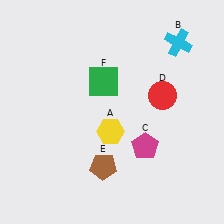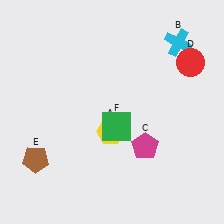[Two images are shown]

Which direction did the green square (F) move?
The green square (F) moved down.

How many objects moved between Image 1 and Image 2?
3 objects moved between the two images.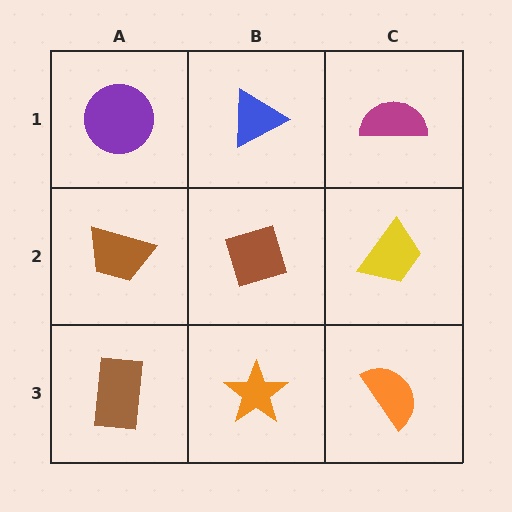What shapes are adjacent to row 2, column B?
A blue triangle (row 1, column B), an orange star (row 3, column B), a brown trapezoid (row 2, column A), a yellow trapezoid (row 2, column C).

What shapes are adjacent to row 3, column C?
A yellow trapezoid (row 2, column C), an orange star (row 3, column B).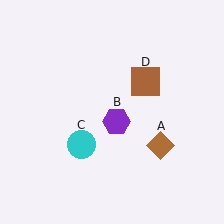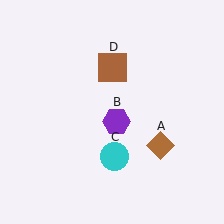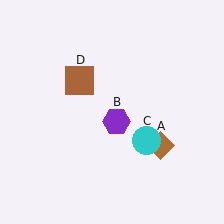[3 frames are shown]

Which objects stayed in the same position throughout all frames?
Brown diamond (object A) and purple hexagon (object B) remained stationary.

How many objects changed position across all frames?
2 objects changed position: cyan circle (object C), brown square (object D).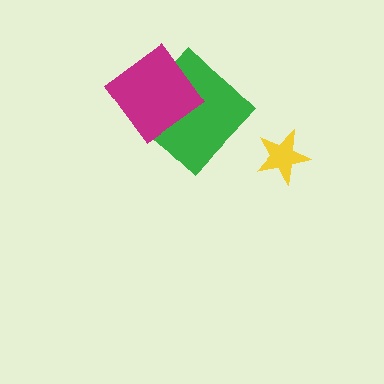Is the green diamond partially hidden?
Yes, it is partially covered by another shape.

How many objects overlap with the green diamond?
1 object overlaps with the green diamond.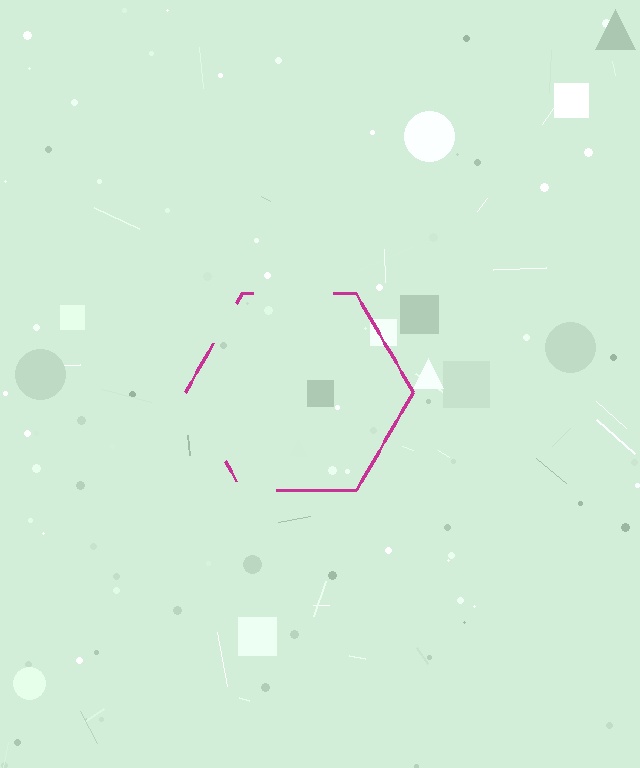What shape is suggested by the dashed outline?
The dashed outline suggests a hexagon.